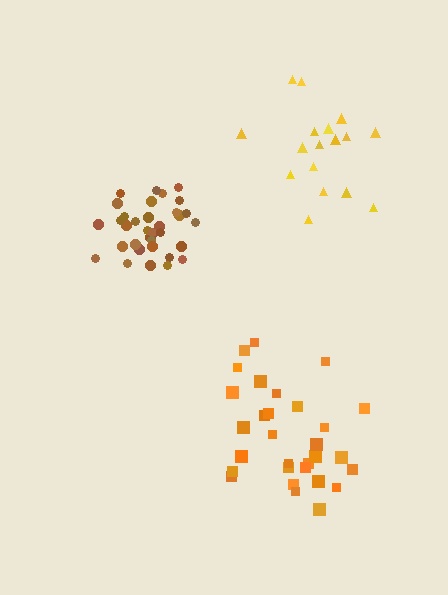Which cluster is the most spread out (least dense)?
Yellow.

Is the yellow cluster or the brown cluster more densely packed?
Brown.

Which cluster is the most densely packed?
Brown.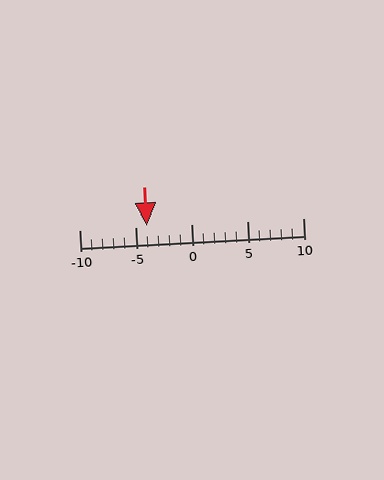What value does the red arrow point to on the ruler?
The red arrow points to approximately -4.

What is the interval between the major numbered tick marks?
The major tick marks are spaced 5 units apart.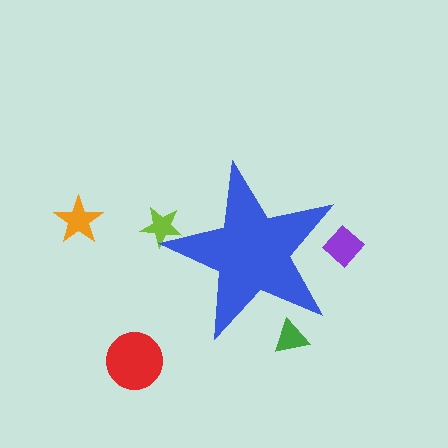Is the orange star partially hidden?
No, the orange star is fully visible.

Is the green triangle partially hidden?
Yes, the green triangle is partially hidden behind the blue star.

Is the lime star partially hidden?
Yes, the lime star is partially hidden behind the blue star.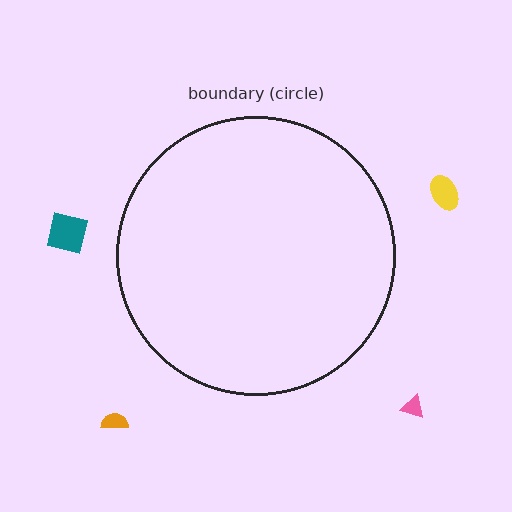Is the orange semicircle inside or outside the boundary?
Outside.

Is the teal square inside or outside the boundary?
Outside.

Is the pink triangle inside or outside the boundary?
Outside.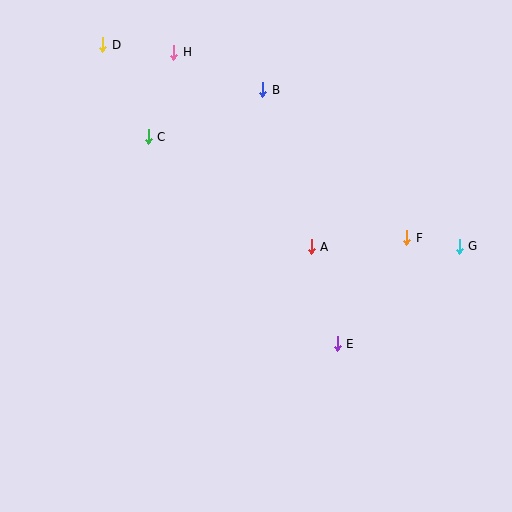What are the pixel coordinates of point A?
Point A is at (311, 247).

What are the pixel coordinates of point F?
Point F is at (407, 238).